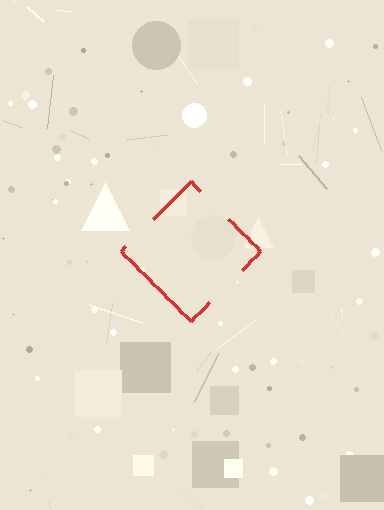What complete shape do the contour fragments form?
The contour fragments form a diamond.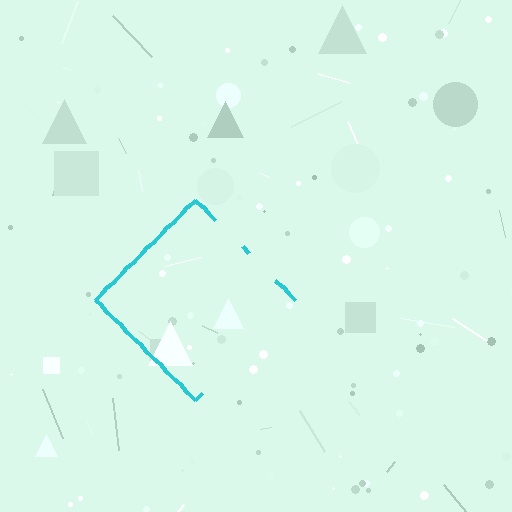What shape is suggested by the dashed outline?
The dashed outline suggests a diamond.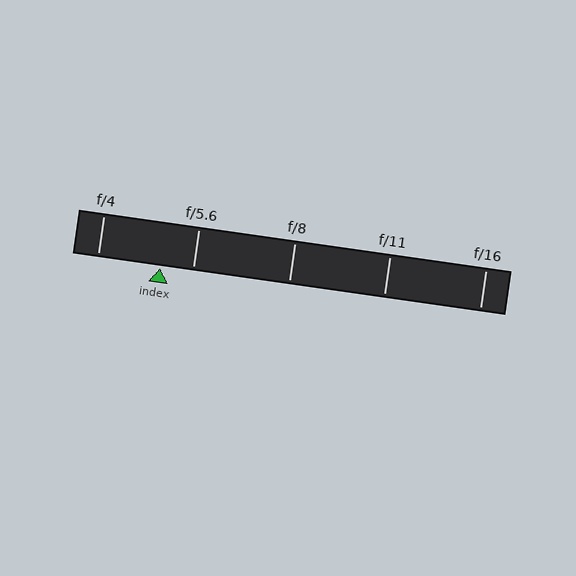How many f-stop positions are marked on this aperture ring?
There are 5 f-stop positions marked.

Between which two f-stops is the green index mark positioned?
The index mark is between f/4 and f/5.6.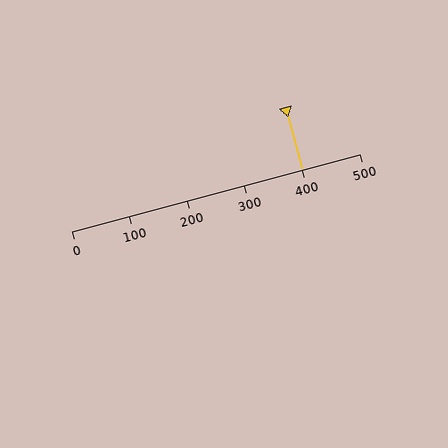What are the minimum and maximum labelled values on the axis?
The axis runs from 0 to 500.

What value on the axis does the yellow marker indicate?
The marker indicates approximately 400.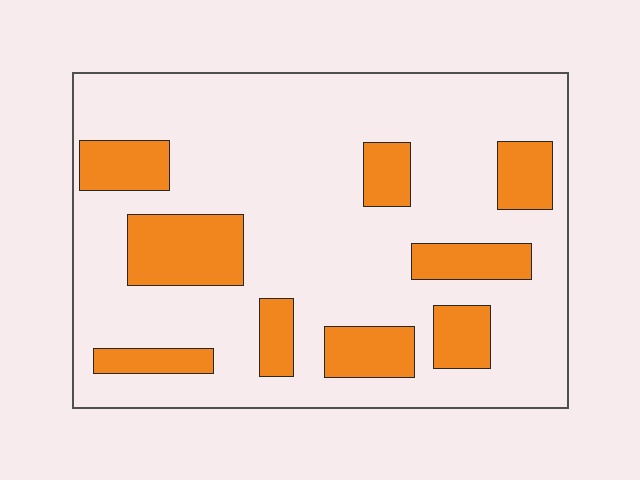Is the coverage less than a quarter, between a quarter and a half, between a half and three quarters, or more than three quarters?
Less than a quarter.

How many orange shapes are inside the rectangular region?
9.